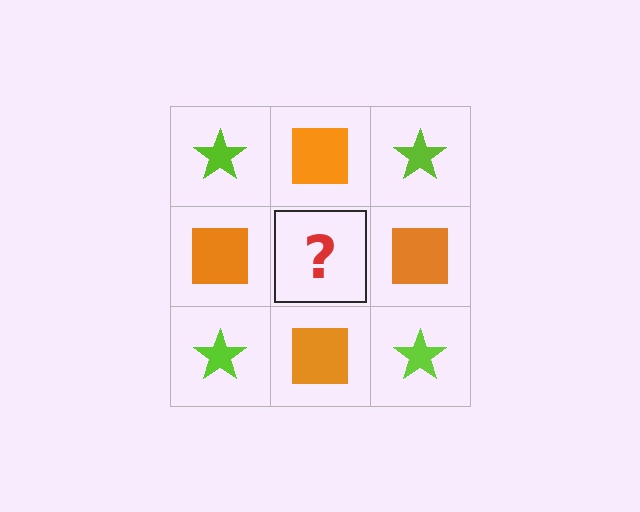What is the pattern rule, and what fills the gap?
The rule is that it alternates lime star and orange square in a checkerboard pattern. The gap should be filled with a lime star.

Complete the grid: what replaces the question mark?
The question mark should be replaced with a lime star.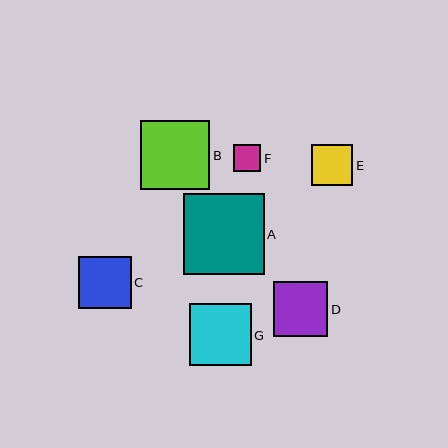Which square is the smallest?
Square F is the smallest with a size of approximately 27 pixels.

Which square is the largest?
Square A is the largest with a size of approximately 81 pixels.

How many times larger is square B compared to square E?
Square B is approximately 1.7 times the size of square E.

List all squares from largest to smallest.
From largest to smallest: A, B, G, D, C, E, F.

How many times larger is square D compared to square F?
Square D is approximately 2.0 times the size of square F.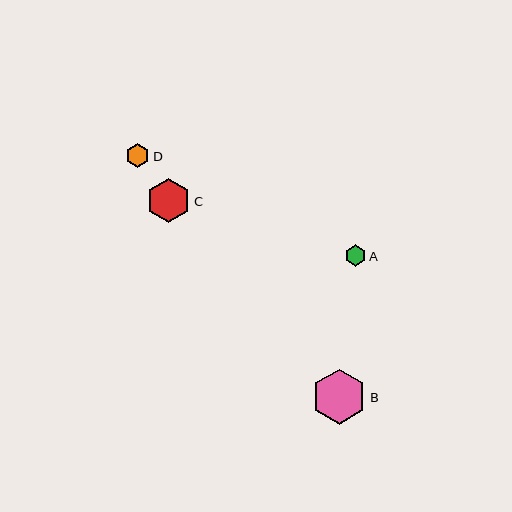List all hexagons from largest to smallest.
From largest to smallest: B, C, D, A.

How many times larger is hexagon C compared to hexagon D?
Hexagon C is approximately 1.9 times the size of hexagon D.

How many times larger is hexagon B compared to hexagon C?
Hexagon B is approximately 1.2 times the size of hexagon C.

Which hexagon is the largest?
Hexagon B is the largest with a size of approximately 55 pixels.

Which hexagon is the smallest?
Hexagon A is the smallest with a size of approximately 21 pixels.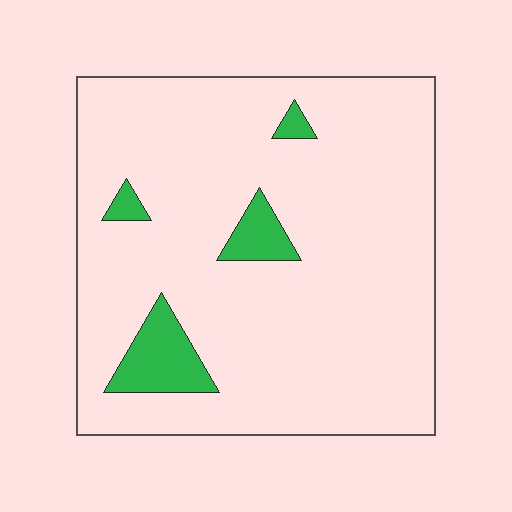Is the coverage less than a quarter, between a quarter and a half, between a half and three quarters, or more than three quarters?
Less than a quarter.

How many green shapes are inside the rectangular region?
4.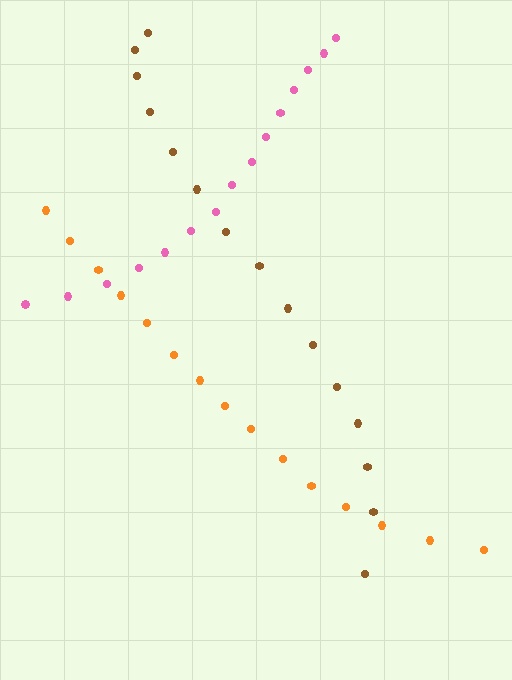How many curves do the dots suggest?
There are 3 distinct paths.